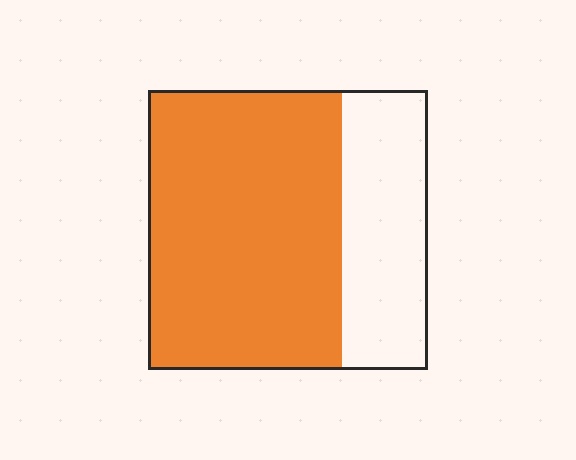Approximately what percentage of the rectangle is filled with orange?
Approximately 70%.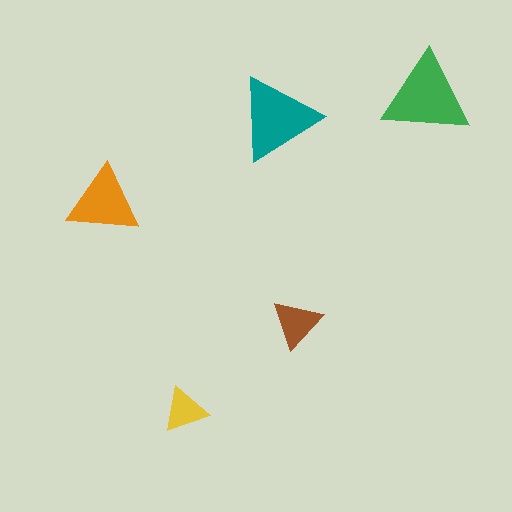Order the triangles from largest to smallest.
the green one, the teal one, the orange one, the brown one, the yellow one.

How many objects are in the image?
There are 5 objects in the image.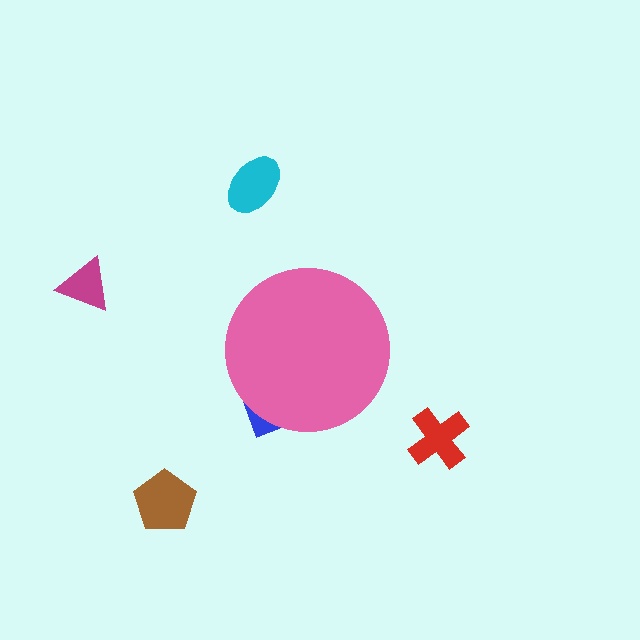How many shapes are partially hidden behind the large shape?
1 shape is partially hidden.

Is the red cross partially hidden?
No, the red cross is fully visible.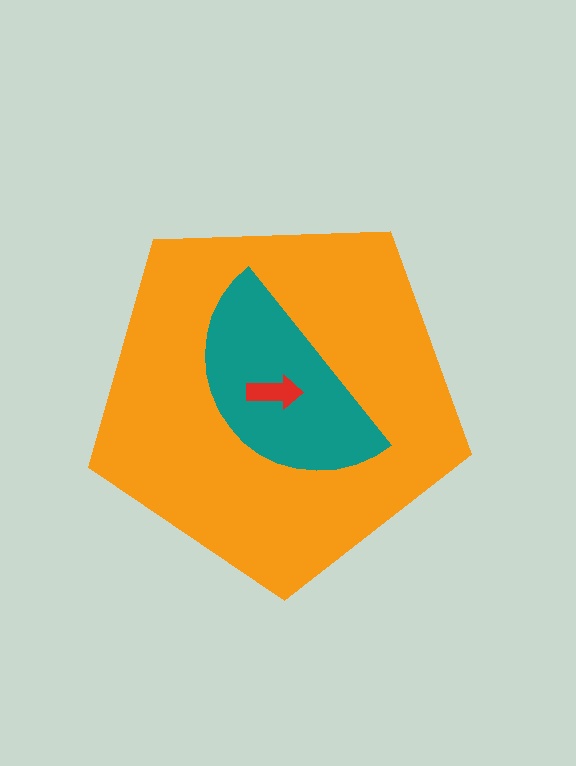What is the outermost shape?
The orange pentagon.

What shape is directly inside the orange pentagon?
The teal semicircle.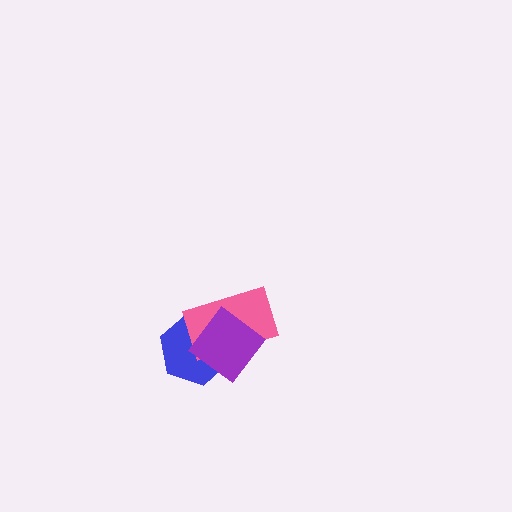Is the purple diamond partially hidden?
No, no other shape covers it.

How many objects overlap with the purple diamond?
2 objects overlap with the purple diamond.